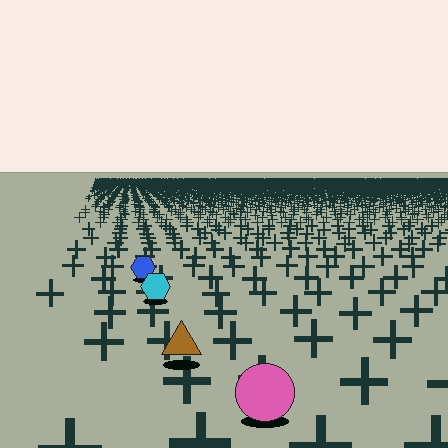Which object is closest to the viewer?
The pink circle is closest. The texture marks near it are larger and more spread out.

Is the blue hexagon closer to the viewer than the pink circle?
No. The pink circle is closer — you can tell from the texture gradient: the ground texture is coarser near it.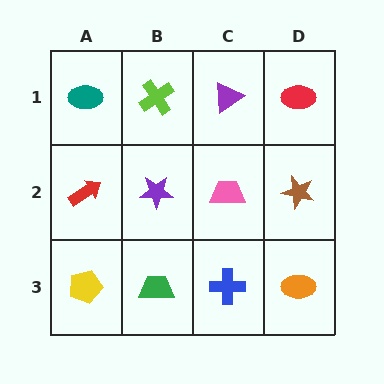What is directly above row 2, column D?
A red ellipse.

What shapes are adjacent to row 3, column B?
A purple star (row 2, column B), a yellow pentagon (row 3, column A), a blue cross (row 3, column C).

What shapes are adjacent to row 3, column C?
A pink trapezoid (row 2, column C), a green trapezoid (row 3, column B), an orange ellipse (row 3, column D).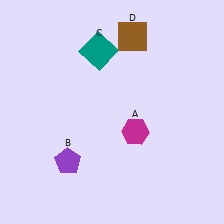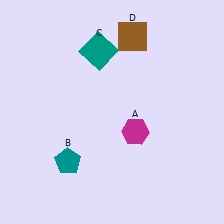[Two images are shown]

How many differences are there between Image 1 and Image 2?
There is 1 difference between the two images.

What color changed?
The pentagon (B) changed from purple in Image 1 to teal in Image 2.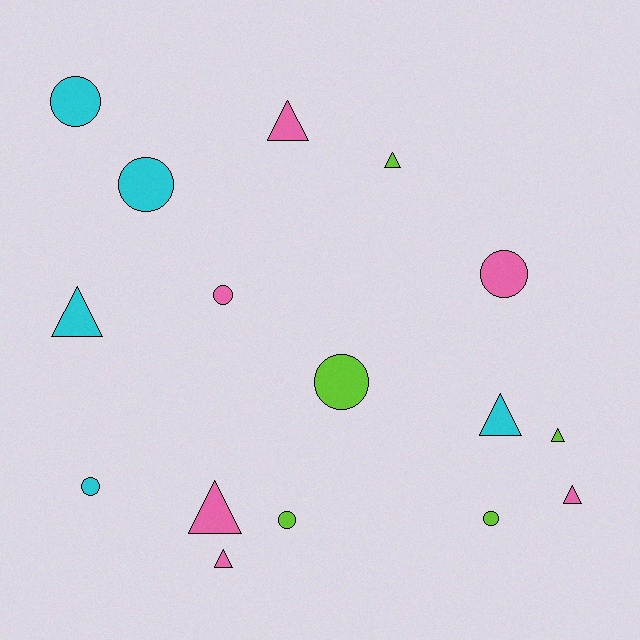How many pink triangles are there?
There are 4 pink triangles.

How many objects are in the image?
There are 16 objects.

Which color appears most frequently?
Pink, with 6 objects.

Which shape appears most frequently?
Circle, with 8 objects.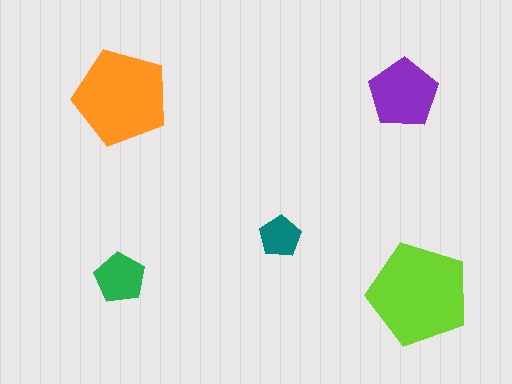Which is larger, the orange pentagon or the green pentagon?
The orange one.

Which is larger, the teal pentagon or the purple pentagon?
The purple one.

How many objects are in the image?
There are 5 objects in the image.